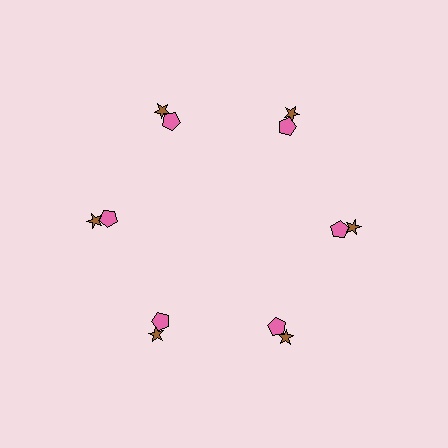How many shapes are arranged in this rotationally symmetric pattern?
There are 12 shapes, arranged in 6 groups of 2.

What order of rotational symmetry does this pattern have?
This pattern has 6-fold rotational symmetry.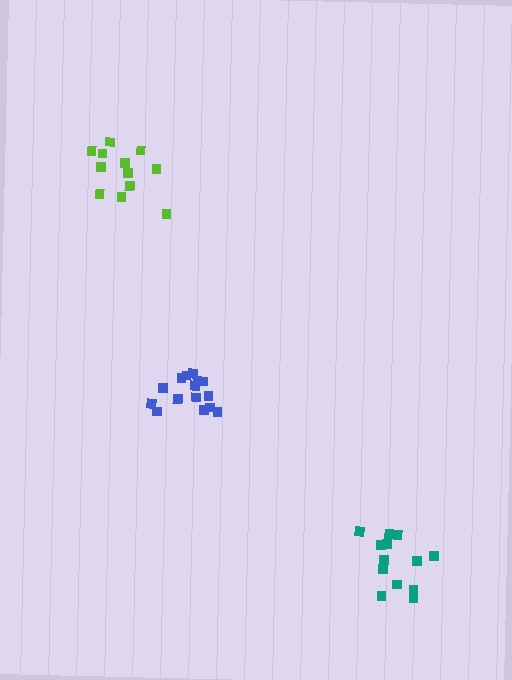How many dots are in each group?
Group 1: 13 dots, Group 2: 15 dots, Group 3: 13 dots (41 total).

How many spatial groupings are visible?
There are 3 spatial groupings.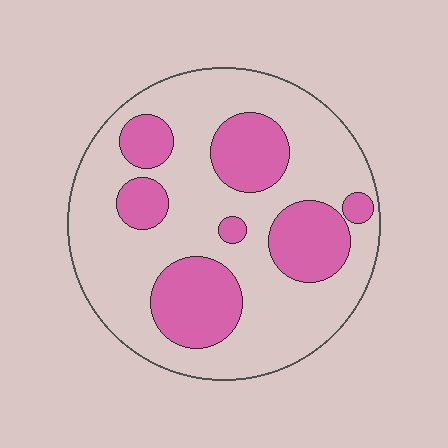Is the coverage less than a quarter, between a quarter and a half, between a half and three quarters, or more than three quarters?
Between a quarter and a half.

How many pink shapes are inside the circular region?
7.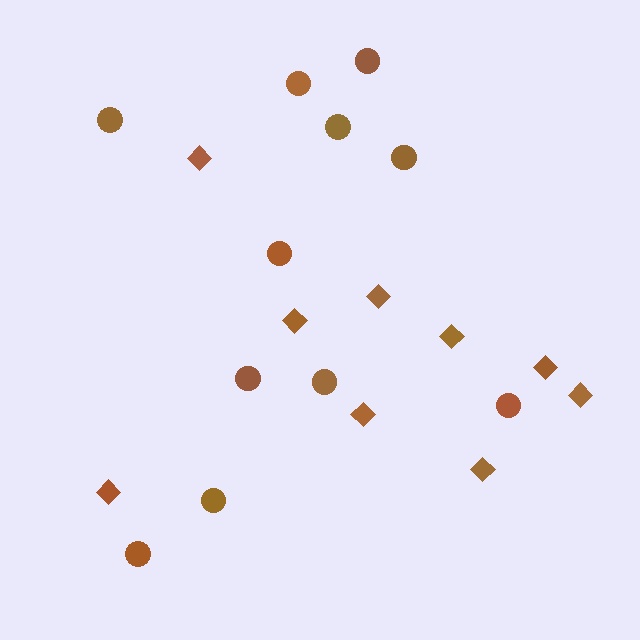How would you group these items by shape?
There are 2 groups: one group of circles (11) and one group of diamonds (9).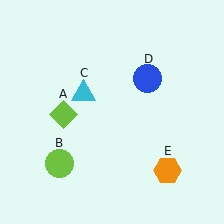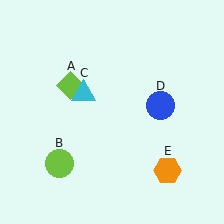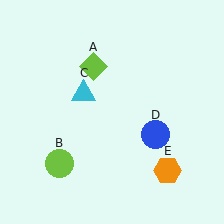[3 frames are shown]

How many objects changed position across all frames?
2 objects changed position: lime diamond (object A), blue circle (object D).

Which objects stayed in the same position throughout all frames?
Lime circle (object B) and cyan triangle (object C) and orange hexagon (object E) remained stationary.